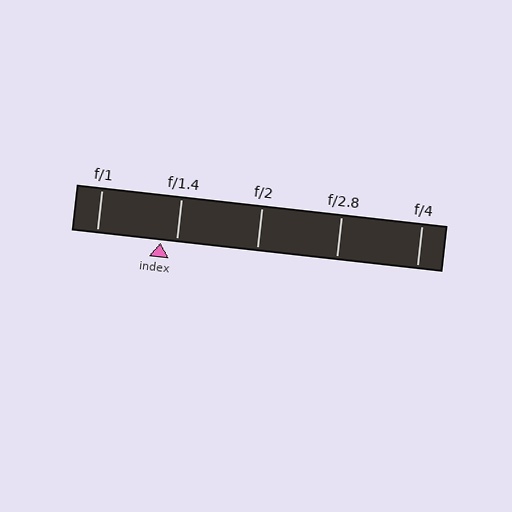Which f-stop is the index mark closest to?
The index mark is closest to f/1.4.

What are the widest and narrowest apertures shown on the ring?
The widest aperture shown is f/1 and the narrowest is f/4.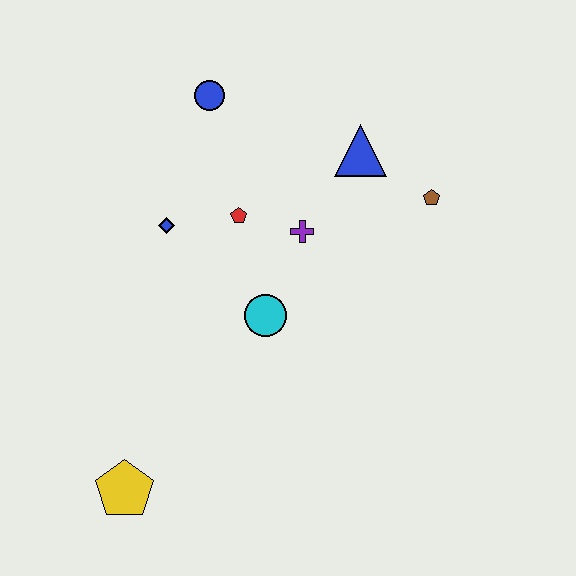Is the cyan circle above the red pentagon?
No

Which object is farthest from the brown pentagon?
The yellow pentagon is farthest from the brown pentagon.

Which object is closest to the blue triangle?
The brown pentagon is closest to the blue triangle.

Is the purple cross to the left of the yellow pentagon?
No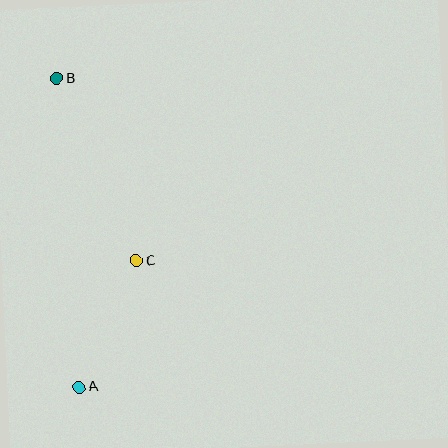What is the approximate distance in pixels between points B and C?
The distance between B and C is approximately 199 pixels.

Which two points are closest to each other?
Points A and C are closest to each other.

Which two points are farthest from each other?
Points A and B are farthest from each other.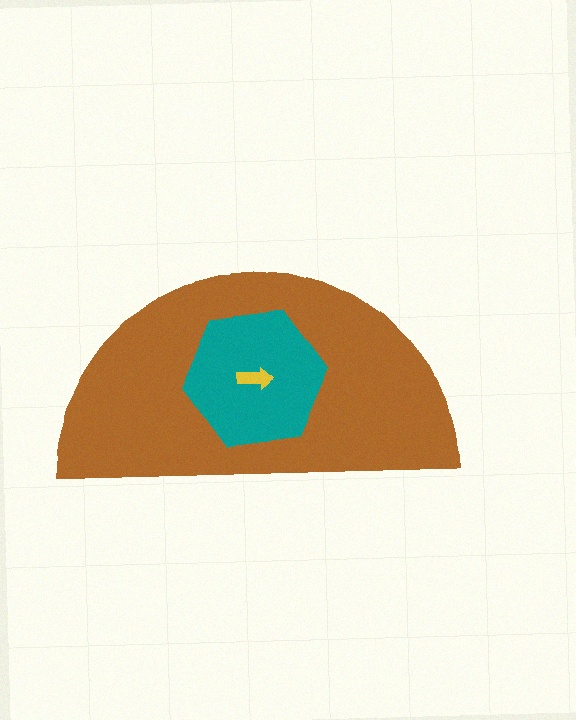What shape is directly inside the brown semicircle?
The teal hexagon.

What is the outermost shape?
The brown semicircle.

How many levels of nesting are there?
3.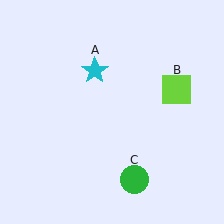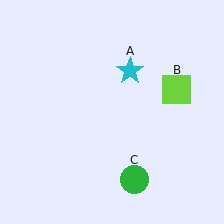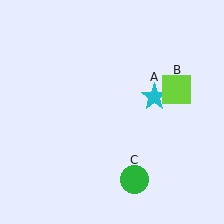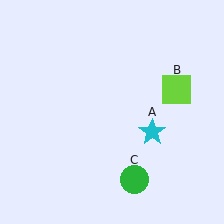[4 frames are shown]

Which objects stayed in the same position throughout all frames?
Lime square (object B) and green circle (object C) remained stationary.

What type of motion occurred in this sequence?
The cyan star (object A) rotated clockwise around the center of the scene.